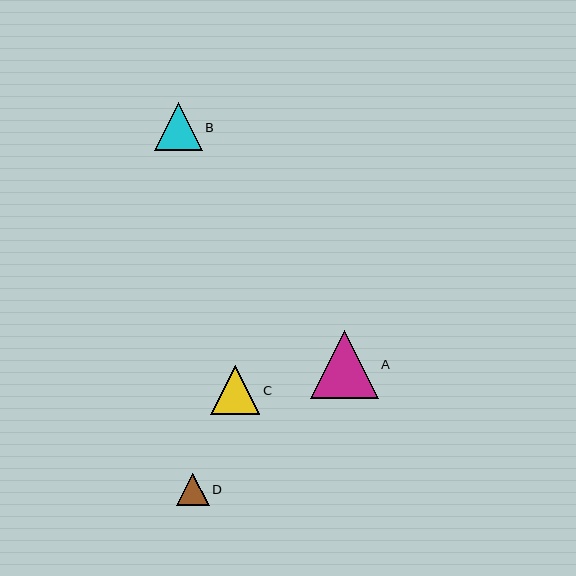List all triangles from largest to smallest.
From largest to smallest: A, C, B, D.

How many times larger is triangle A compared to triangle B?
Triangle A is approximately 1.4 times the size of triangle B.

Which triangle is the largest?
Triangle A is the largest with a size of approximately 68 pixels.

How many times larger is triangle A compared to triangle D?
Triangle A is approximately 2.1 times the size of triangle D.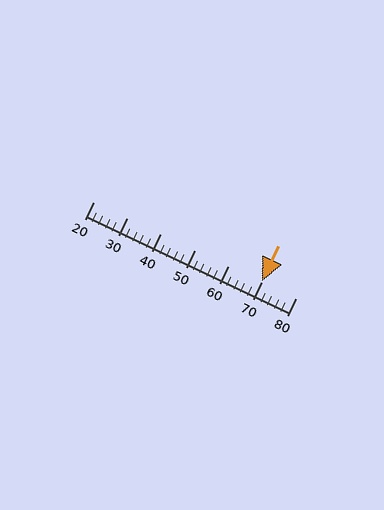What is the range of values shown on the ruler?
The ruler shows values from 20 to 80.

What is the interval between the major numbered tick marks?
The major tick marks are spaced 10 units apart.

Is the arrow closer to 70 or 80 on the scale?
The arrow is closer to 70.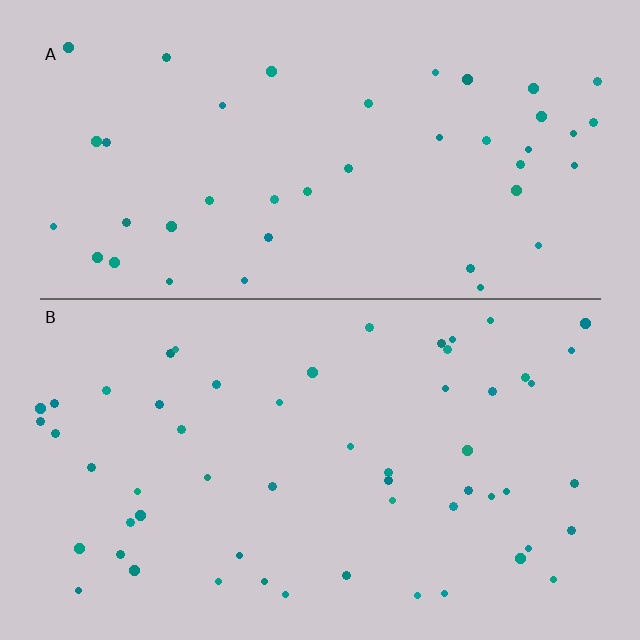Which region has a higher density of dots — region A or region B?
B (the bottom).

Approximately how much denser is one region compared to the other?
Approximately 1.3× — region B over region A.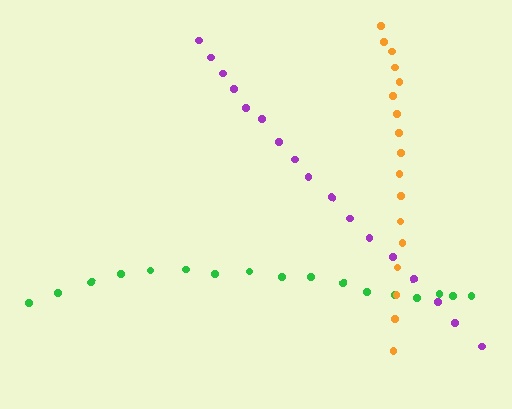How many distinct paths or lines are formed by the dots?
There are 3 distinct paths.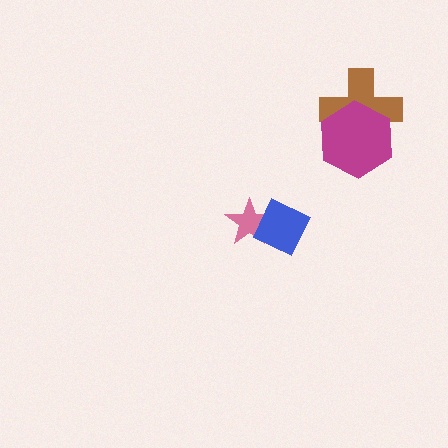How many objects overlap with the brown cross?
1 object overlaps with the brown cross.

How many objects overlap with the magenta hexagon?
1 object overlaps with the magenta hexagon.